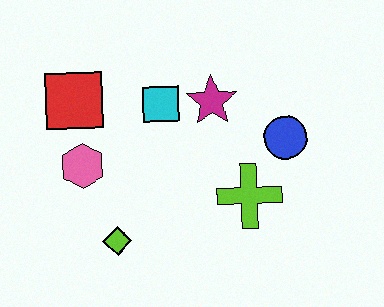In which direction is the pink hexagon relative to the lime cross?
The pink hexagon is to the left of the lime cross.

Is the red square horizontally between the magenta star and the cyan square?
No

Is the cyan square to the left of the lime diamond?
No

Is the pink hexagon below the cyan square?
Yes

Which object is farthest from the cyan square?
The lime diamond is farthest from the cyan square.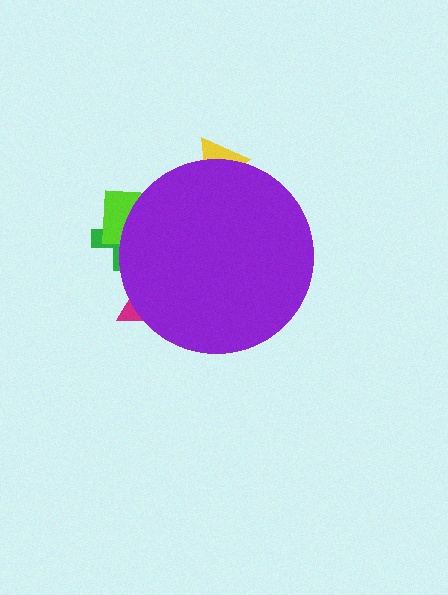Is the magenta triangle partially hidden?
Yes, the magenta triangle is partially hidden behind the purple circle.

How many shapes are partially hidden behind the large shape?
4 shapes are partially hidden.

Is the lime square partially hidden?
Yes, the lime square is partially hidden behind the purple circle.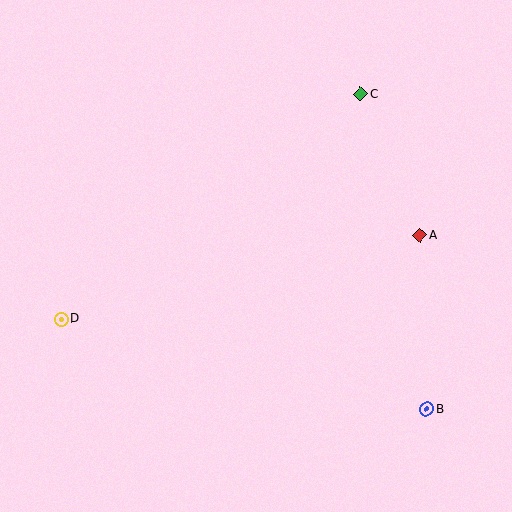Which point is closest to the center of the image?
Point A at (420, 235) is closest to the center.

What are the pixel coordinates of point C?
Point C is at (361, 94).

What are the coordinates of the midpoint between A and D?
The midpoint between A and D is at (240, 277).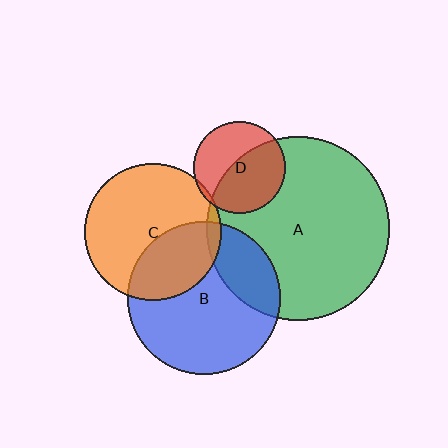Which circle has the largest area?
Circle A (green).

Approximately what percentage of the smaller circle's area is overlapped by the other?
Approximately 25%.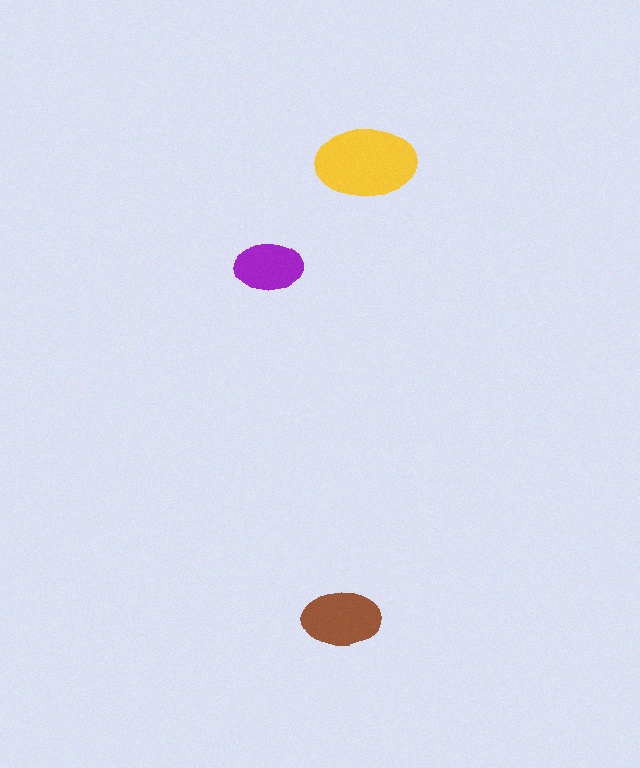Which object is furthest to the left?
The purple ellipse is leftmost.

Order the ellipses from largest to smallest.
the yellow one, the brown one, the purple one.